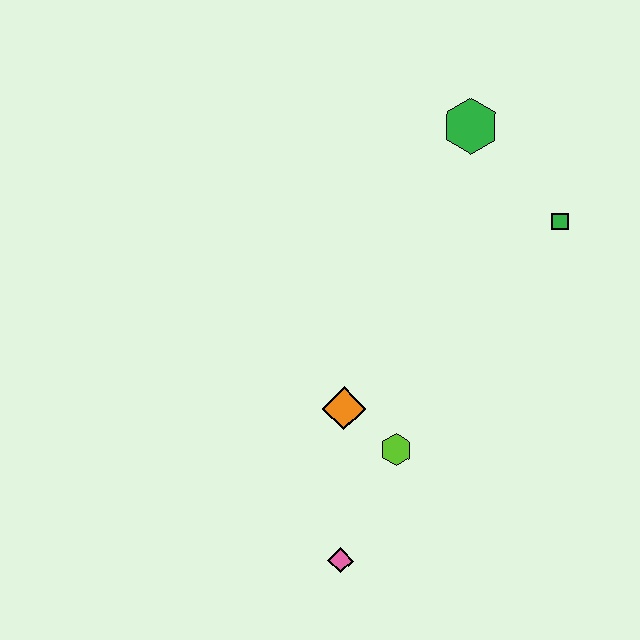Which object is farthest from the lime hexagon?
The green hexagon is farthest from the lime hexagon.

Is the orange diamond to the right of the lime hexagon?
No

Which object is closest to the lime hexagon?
The orange diamond is closest to the lime hexagon.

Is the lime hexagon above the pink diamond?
Yes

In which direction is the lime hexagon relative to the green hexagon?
The lime hexagon is below the green hexagon.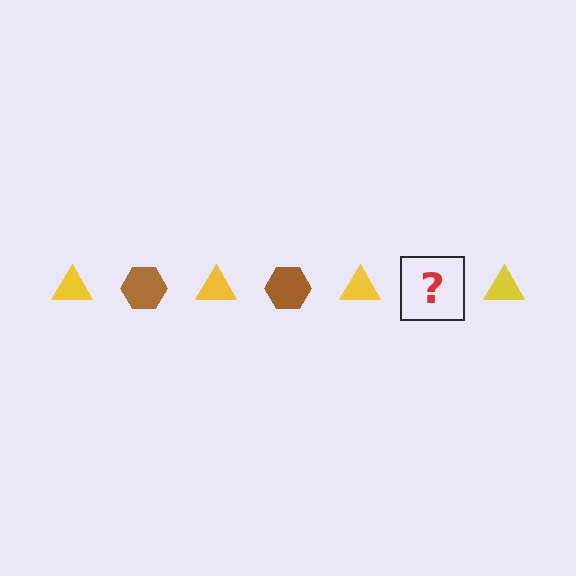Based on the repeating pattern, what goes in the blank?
The blank should be a brown hexagon.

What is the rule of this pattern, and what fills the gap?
The rule is that the pattern alternates between yellow triangle and brown hexagon. The gap should be filled with a brown hexagon.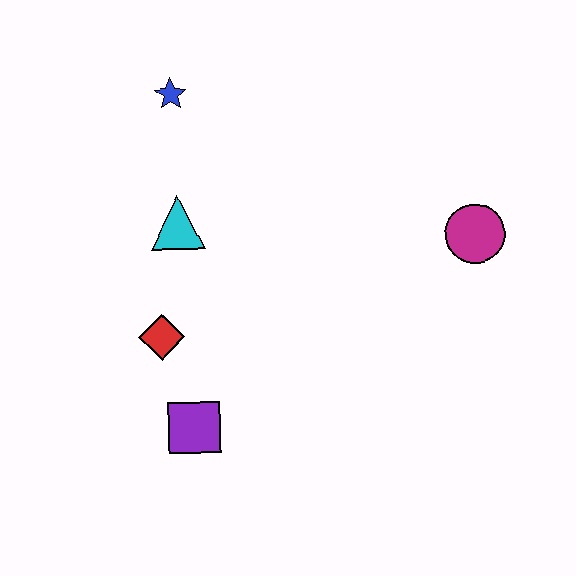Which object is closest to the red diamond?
The purple square is closest to the red diamond.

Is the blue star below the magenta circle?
No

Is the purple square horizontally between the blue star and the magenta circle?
Yes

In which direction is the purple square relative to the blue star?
The purple square is below the blue star.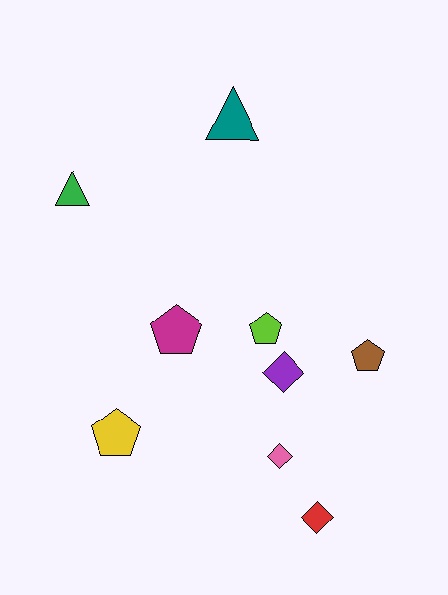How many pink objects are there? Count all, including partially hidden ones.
There is 1 pink object.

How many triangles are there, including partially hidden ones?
There are 2 triangles.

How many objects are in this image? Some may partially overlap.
There are 9 objects.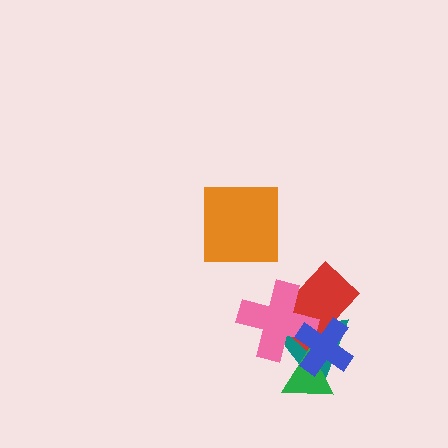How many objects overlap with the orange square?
0 objects overlap with the orange square.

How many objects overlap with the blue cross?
4 objects overlap with the blue cross.